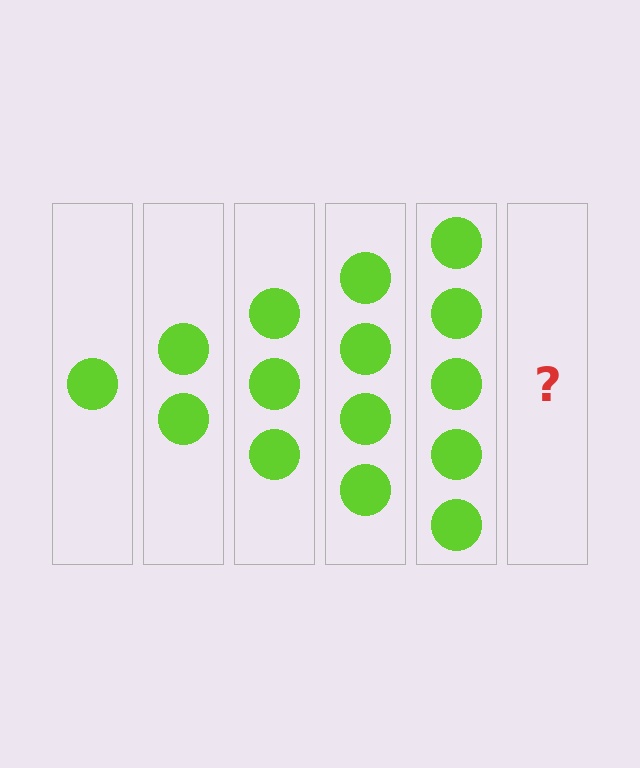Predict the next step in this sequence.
The next step is 6 circles.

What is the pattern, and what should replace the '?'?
The pattern is that each step adds one more circle. The '?' should be 6 circles.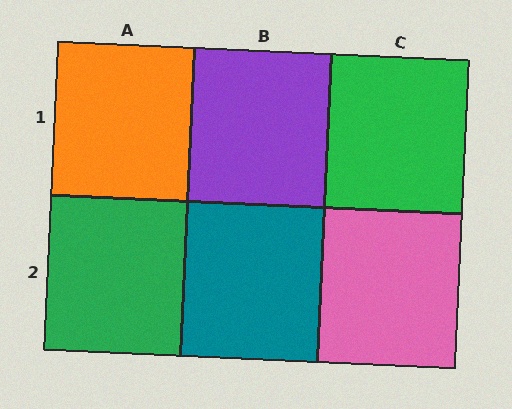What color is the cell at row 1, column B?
Purple.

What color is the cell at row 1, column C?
Green.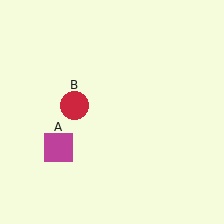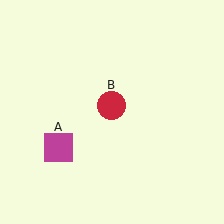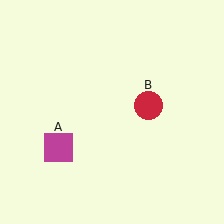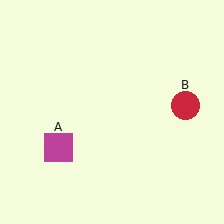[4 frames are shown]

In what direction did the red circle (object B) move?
The red circle (object B) moved right.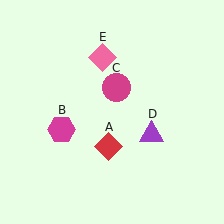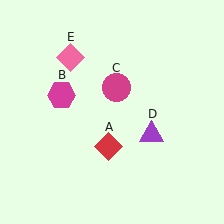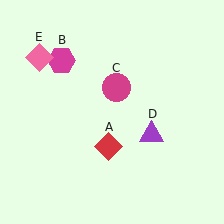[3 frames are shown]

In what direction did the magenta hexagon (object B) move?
The magenta hexagon (object B) moved up.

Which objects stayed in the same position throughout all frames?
Red diamond (object A) and magenta circle (object C) and purple triangle (object D) remained stationary.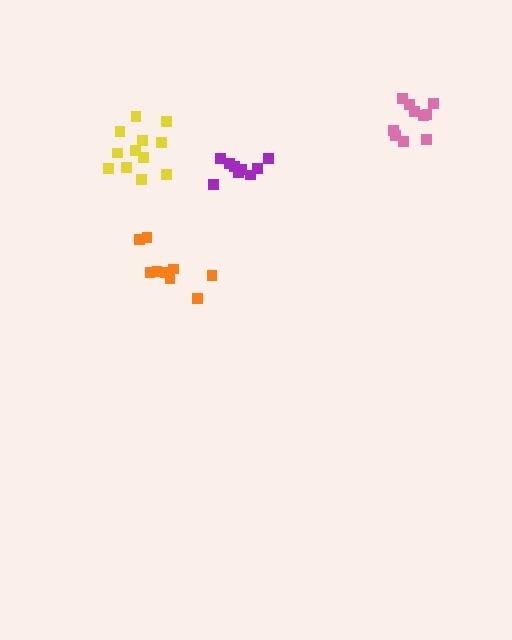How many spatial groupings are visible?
There are 4 spatial groupings.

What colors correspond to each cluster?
The clusters are colored: purple, orange, pink, yellow.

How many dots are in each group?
Group 1: 9 dots, Group 2: 9 dots, Group 3: 10 dots, Group 4: 12 dots (40 total).